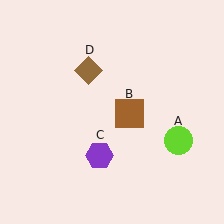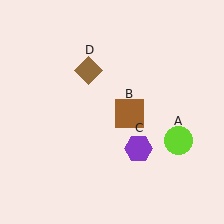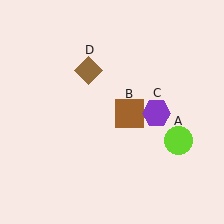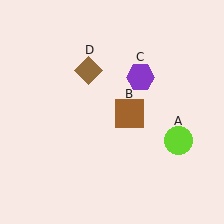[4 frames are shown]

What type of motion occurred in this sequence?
The purple hexagon (object C) rotated counterclockwise around the center of the scene.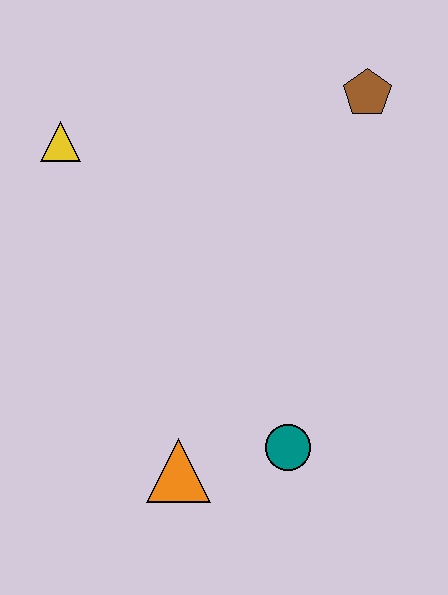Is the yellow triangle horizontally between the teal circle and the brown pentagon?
No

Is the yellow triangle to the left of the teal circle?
Yes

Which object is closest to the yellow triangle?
The brown pentagon is closest to the yellow triangle.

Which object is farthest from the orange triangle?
The brown pentagon is farthest from the orange triangle.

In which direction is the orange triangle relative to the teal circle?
The orange triangle is to the left of the teal circle.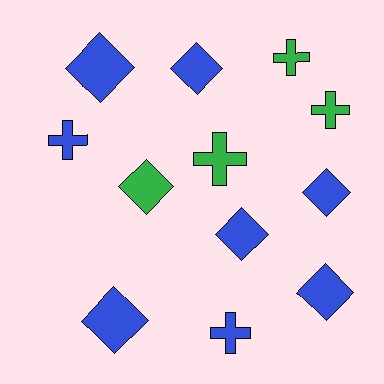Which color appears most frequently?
Blue, with 8 objects.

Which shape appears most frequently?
Diamond, with 7 objects.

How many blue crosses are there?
There are 2 blue crosses.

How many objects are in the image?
There are 12 objects.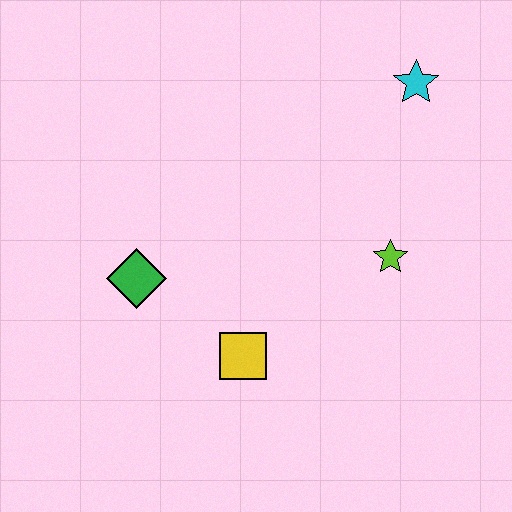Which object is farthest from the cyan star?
The green diamond is farthest from the cyan star.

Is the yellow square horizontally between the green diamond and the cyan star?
Yes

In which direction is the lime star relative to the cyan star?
The lime star is below the cyan star.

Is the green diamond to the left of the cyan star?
Yes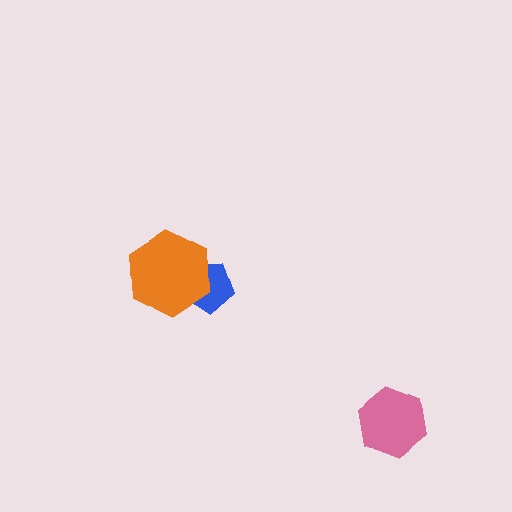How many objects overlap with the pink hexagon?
0 objects overlap with the pink hexagon.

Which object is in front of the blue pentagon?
The orange hexagon is in front of the blue pentagon.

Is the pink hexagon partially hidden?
No, no other shape covers it.